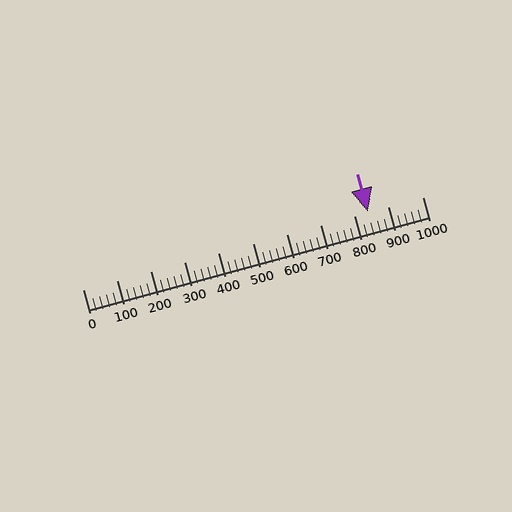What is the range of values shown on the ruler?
The ruler shows values from 0 to 1000.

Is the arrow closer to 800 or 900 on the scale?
The arrow is closer to 800.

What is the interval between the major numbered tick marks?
The major tick marks are spaced 100 units apart.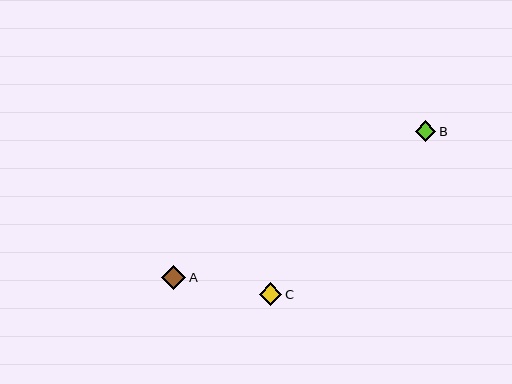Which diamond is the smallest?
Diamond B is the smallest with a size of approximately 21 pixels.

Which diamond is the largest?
Diamond A is the largest with a size of approximately 24 pixels.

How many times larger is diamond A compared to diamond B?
Diamond A is approximately 1.2 times the size of diamond B.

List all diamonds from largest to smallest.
From largest to smallest: A, C, B.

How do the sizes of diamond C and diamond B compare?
Diamond C and diamond B are approximately the same size.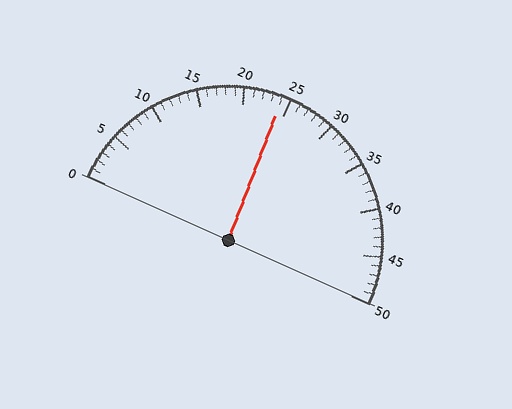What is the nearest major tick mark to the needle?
The nearest major tick mark is 25.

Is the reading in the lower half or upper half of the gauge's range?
The reading is in the lower half of the range (0 to 50).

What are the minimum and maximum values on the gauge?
The gauge ranges from 0 to 50.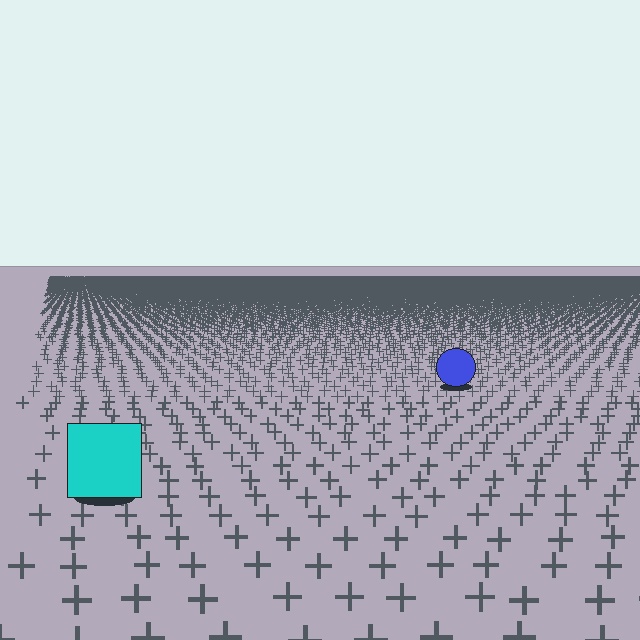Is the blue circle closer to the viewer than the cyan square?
No. The cyan square is closer — you can tell from the texture gradient: the ground texture is coarser near it.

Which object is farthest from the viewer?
The blue circle is farthest from the viewer. It appears smaller and the ground texture around it is denser.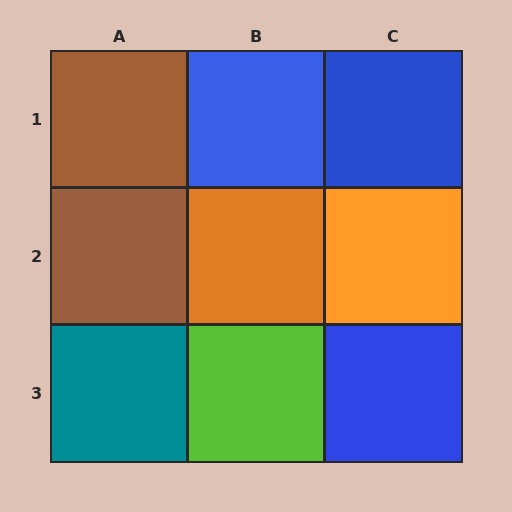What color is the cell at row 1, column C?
Blue.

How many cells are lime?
1 cell is lime.